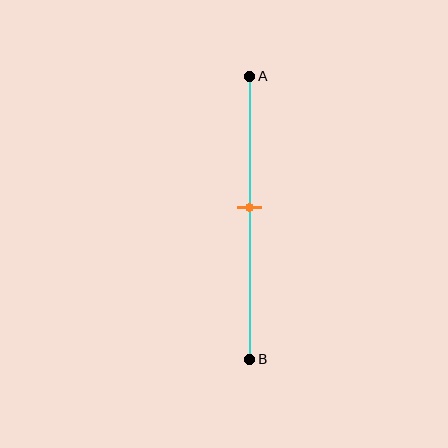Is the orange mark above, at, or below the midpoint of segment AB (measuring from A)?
The orange mark is above the midpoint of segment AB.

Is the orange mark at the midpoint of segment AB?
No, the mark is at about 45% from A, not at the 50% midpoint.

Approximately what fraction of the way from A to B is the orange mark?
The orange mark is approximately 45% of the way from A to B.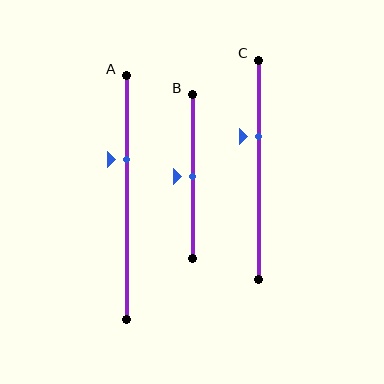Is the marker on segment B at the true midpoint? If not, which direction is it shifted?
Yes, the marker on segment B is at the true midpoint.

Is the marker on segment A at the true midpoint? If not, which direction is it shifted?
No, the marker on segment A is shifted upward by about 16% of the segment length.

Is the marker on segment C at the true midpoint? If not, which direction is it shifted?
No, the marker on segment C is shifted upward by about 15% of the segment length.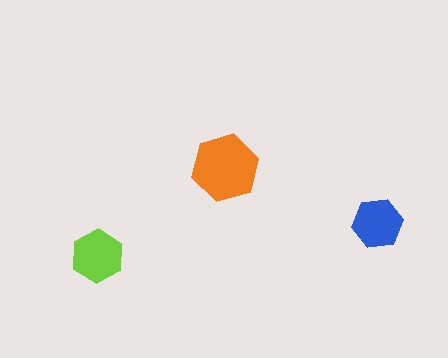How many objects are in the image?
There are 3 objects in the image.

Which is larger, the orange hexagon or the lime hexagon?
The orange one.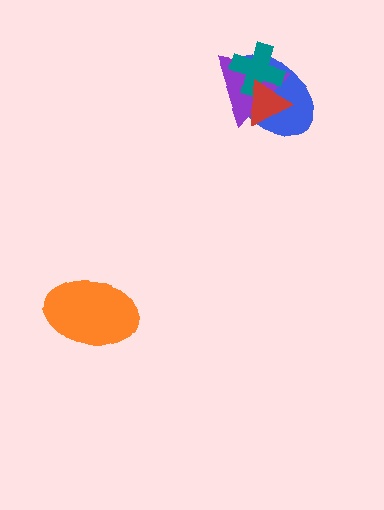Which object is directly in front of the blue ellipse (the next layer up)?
The purple triangle is directly in front of the blue ellipse.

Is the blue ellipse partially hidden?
Yes, it is partially covered by another shape.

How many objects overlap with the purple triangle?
3 objects overlap with the purple triangle.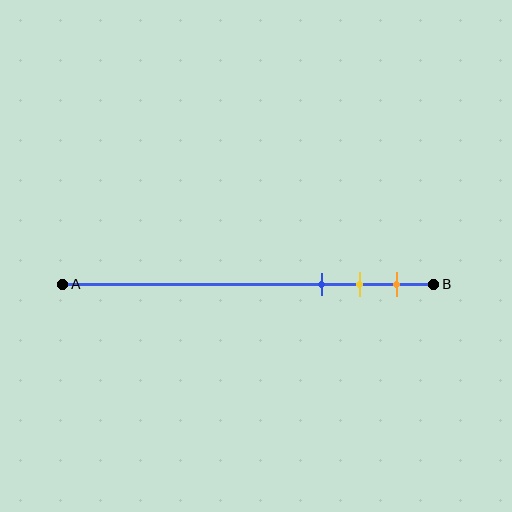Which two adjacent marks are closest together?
The yellow and orange marks are the closest adjacent pair.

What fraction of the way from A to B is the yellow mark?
The yellow mark is approximately 80% (0.8) of the way from A to B.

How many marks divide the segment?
There are 3 marks dividing the segment.